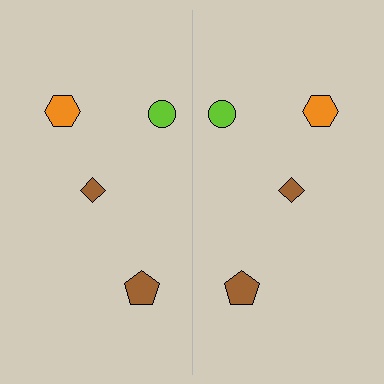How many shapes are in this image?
There are 8 shapes in this image.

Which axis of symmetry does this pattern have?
The pattern has a vertical axis of symmetry running through the center of the image.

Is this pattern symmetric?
Yes, this pattern has bilateral (reflection) symmetry.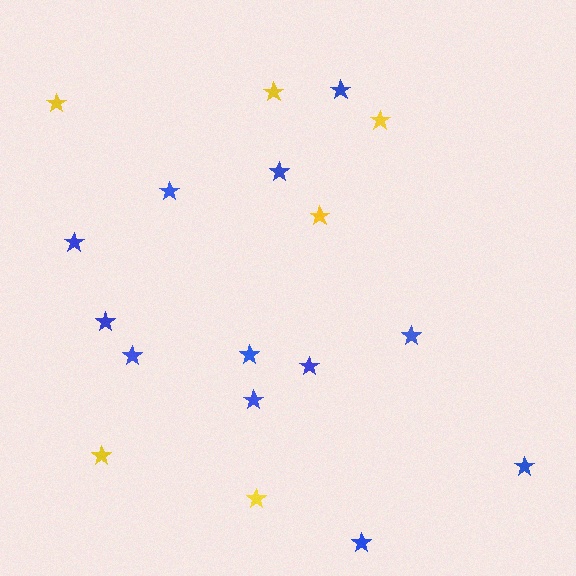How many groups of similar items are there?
There are 2 groups: one group of yellow stars (6) and one group of blue stars (12).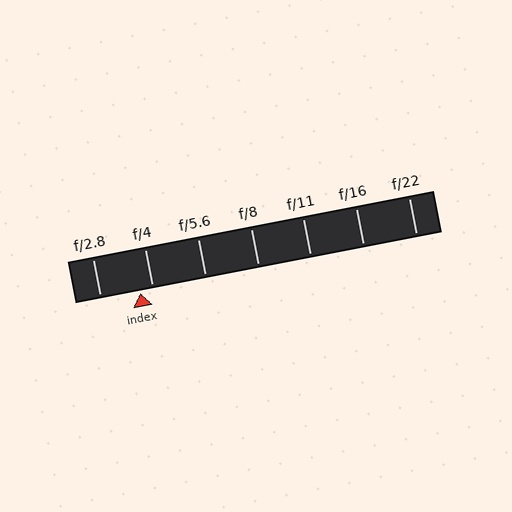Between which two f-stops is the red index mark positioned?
The index mark is between f/2.8 and f/4.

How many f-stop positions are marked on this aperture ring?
There are 7 f-stop positions marked.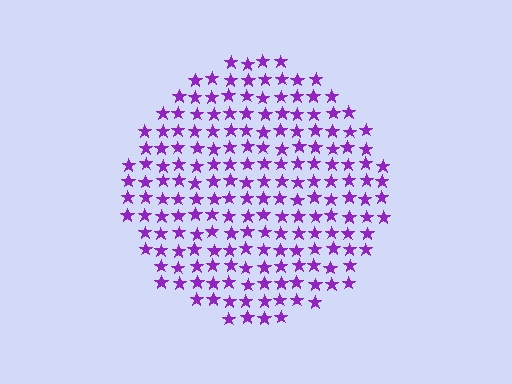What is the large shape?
The large shape is a circle.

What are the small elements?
The small elements are stars.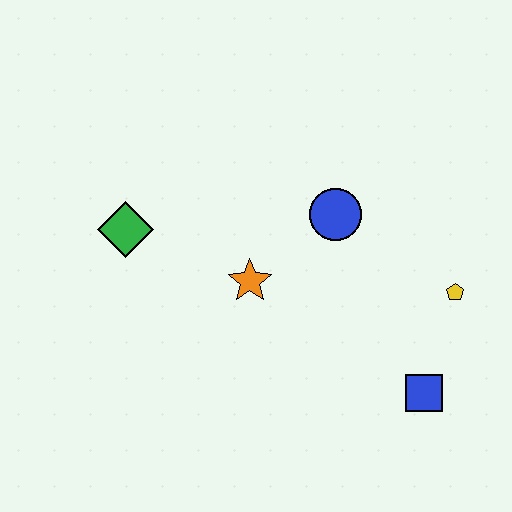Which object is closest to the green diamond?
The orange star is closest to the green diamond.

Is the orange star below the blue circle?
Yes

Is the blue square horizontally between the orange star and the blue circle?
No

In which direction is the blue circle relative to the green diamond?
The blue circle is to the right of the green diamond.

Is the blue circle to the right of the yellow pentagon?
No